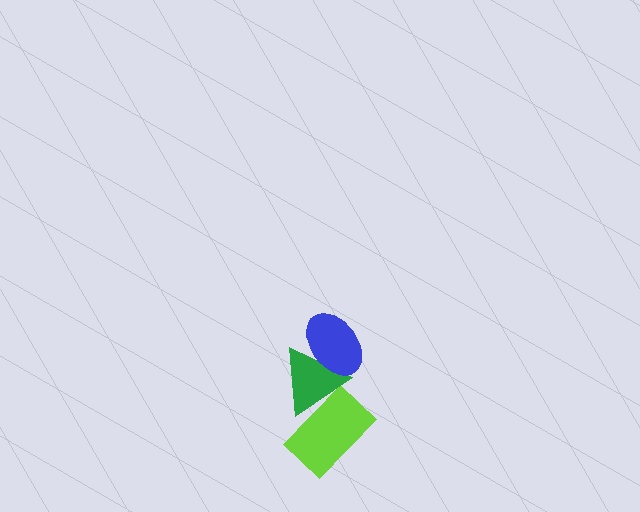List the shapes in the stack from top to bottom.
From top to bottom: the blue ellipse, the green triangle, the lime rectangle.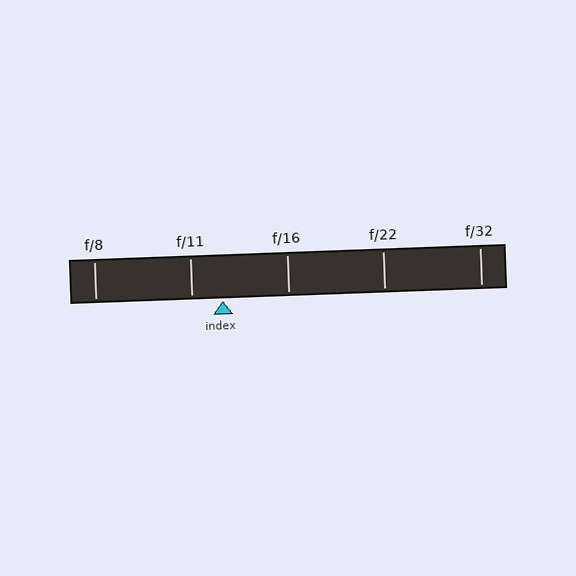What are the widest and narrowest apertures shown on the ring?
The widest aperture shown is f/8 and the narrowest is f/32.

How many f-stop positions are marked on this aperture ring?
There are 5 f-stop positions marked.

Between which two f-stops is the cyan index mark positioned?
The index mark is between f/11 and f/16.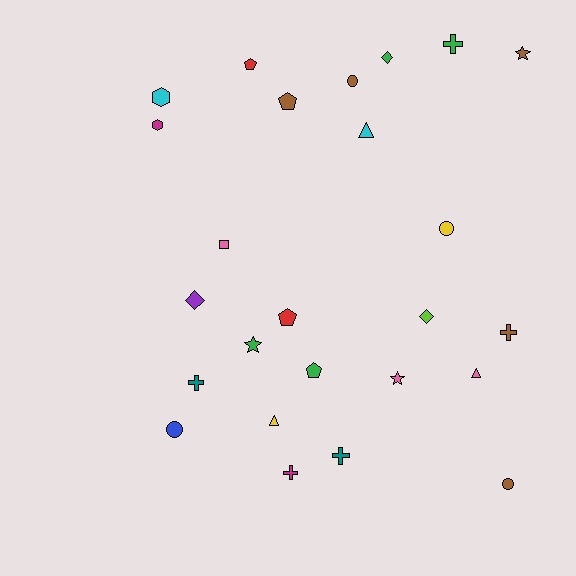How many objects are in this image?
There are 25 objects.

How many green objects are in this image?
There are 4 green objects.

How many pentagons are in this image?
There are 4 pentagons.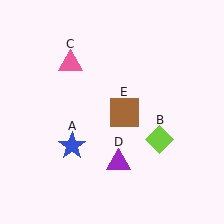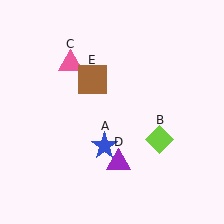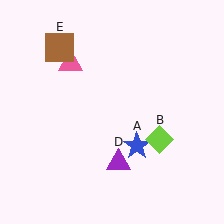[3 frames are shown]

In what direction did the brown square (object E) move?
The brown square (object E) moved up and to the left.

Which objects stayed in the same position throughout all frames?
Lime diamond (object B) and pink triangle (object C) and purple triangle (object D) remained stationary.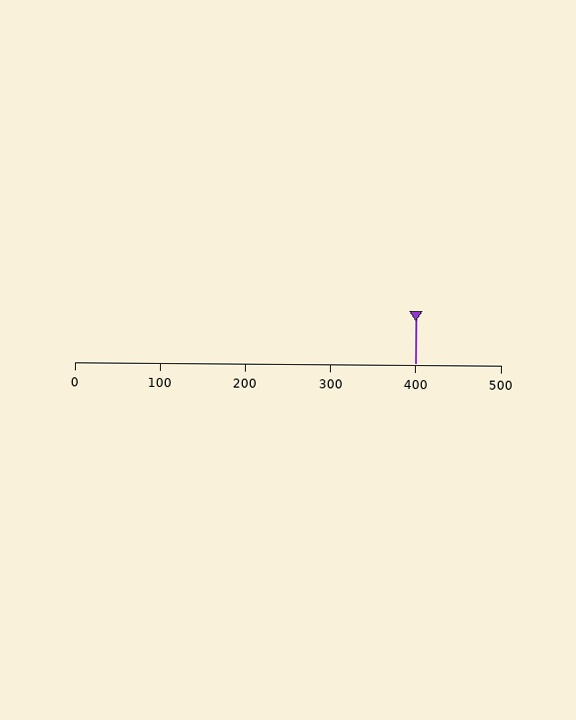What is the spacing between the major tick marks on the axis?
The major ticks are spaced 100 apart.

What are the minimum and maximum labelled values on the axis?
The axis runs from 0 to 500.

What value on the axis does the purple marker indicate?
The marker indicates approximately 400.